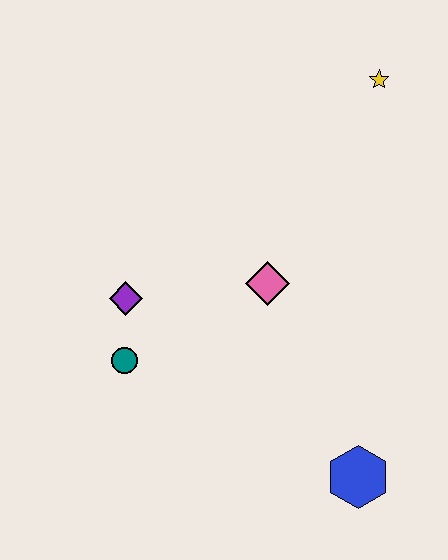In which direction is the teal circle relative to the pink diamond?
The teal circle is to the left of the pink diamond.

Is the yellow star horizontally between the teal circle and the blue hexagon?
No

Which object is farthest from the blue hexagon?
The yellow star is farthest from the blue hexagon.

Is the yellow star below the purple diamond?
No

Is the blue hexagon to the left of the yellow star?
Yes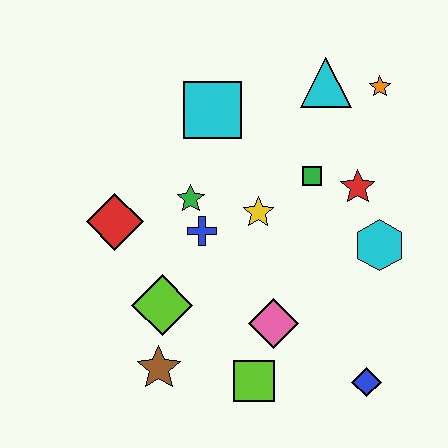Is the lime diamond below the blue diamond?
No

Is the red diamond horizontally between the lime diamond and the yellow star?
No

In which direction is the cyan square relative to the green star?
The cyan square is above the green star.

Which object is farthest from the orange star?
The brown star is farthest from the orange star.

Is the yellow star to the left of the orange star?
Yes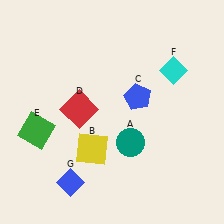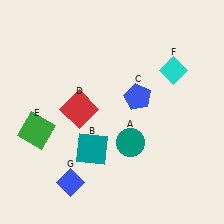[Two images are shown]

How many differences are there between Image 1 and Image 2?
There is 1 difference between the two images.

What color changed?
The square (B) changed from yellow in Image 1 to teal in Image 2.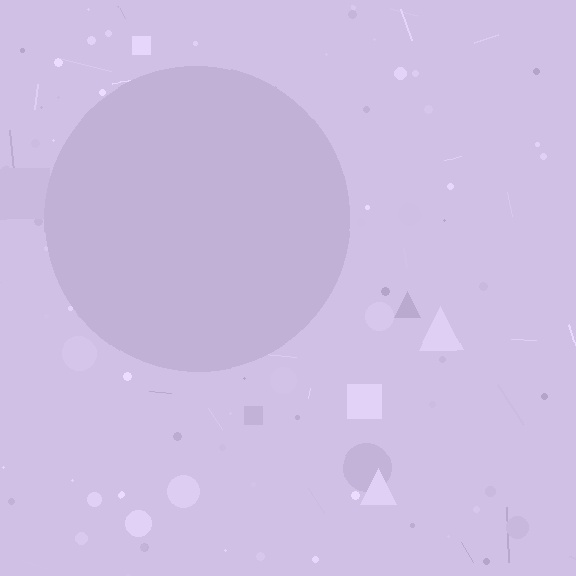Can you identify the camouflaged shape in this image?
The camouflaged shape is a circle.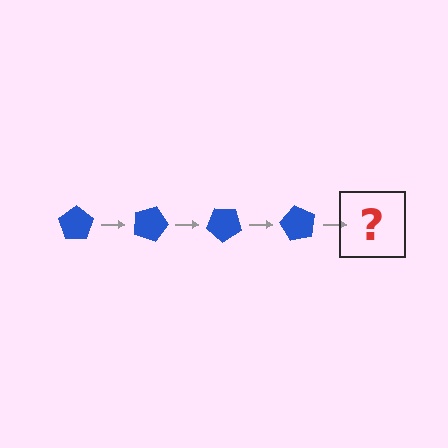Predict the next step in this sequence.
The next step is a blue pentagon rotated 80 degrees.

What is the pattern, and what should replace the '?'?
The pattern is that the pentagon rotates 20 degrees each step. The '?' should be a blue pentagon rotated 80 degrees.